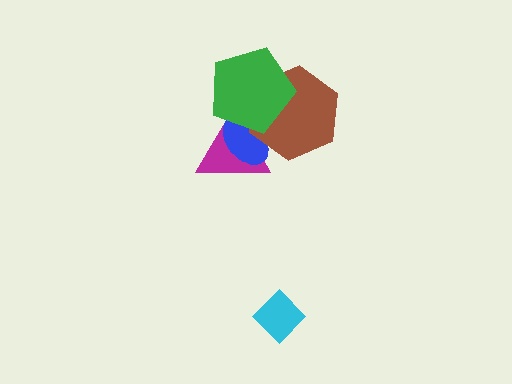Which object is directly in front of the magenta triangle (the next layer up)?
The blue ellipse is directly in front of the magenta triangle.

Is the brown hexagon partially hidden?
Yes, it is partially covered by another shape.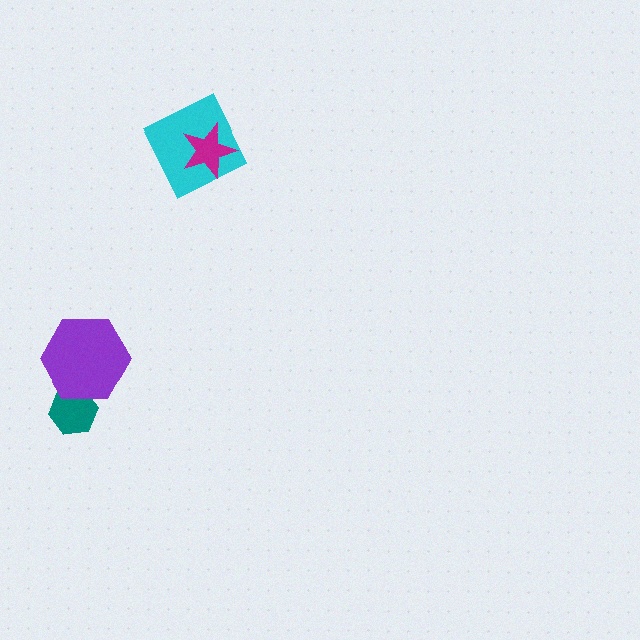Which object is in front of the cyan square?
The magenta star is in front of the cyan square.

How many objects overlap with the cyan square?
1 object overlaps with the cyan square.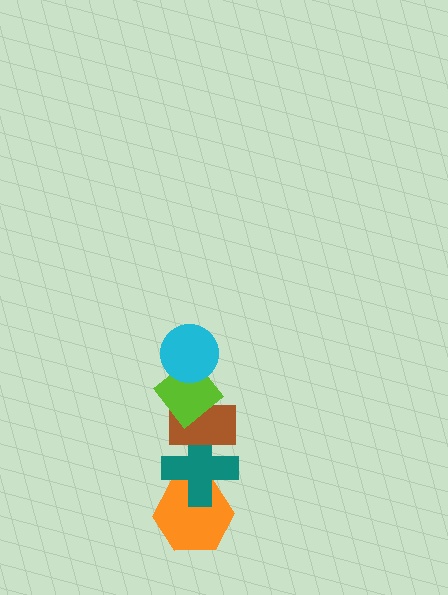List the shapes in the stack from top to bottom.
From top to bottom: the cyan circle, the lime diamond, the brown rectangle, the teal cross, the orange hexagon.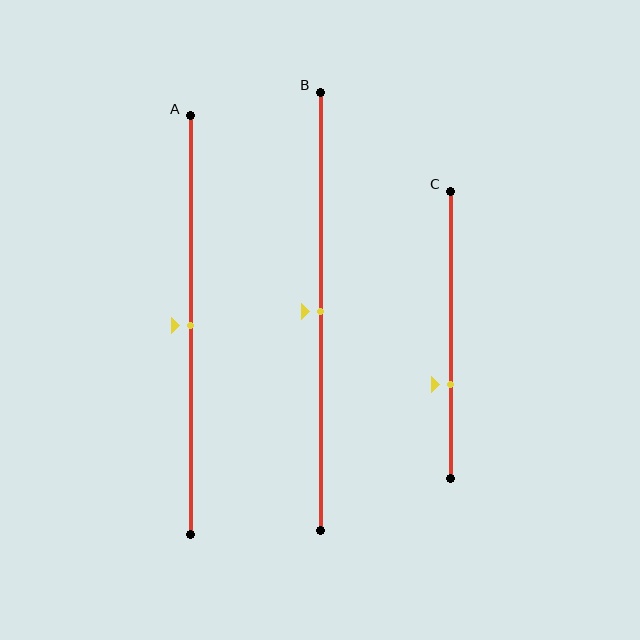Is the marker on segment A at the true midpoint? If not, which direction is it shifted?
Yes, the marker on segment A is at the true midpoint.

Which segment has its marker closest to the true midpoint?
Segment A has its marker closest to the true midpoint.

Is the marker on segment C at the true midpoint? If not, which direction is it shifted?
No, the marker on segment C is shifted downward by about 17% of the segment length.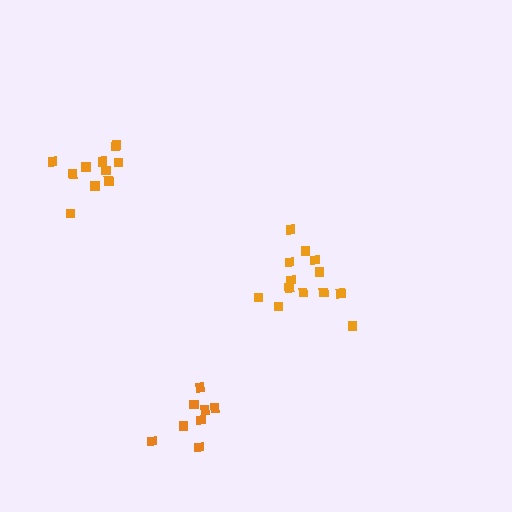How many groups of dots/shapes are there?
There are 3 groups.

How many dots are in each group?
Group 1: 13 dots, Group 2: 8 dots, Group 3: 11 dots (32 total).